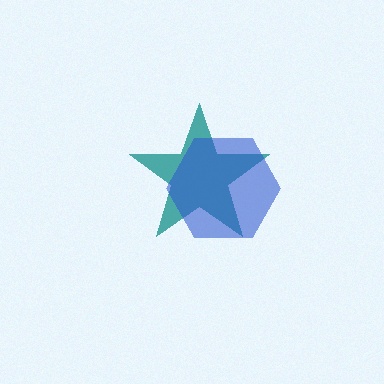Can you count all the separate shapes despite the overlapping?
Yes, there are 2 separate shapes.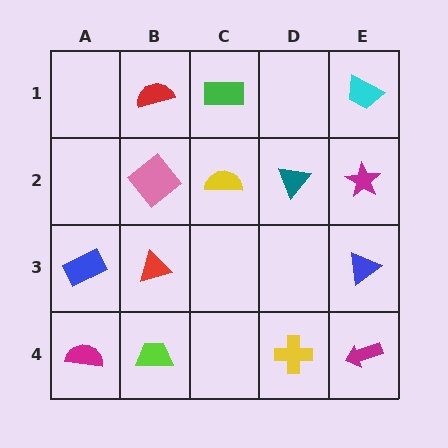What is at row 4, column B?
A lime trapezoid.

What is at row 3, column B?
A red triangle.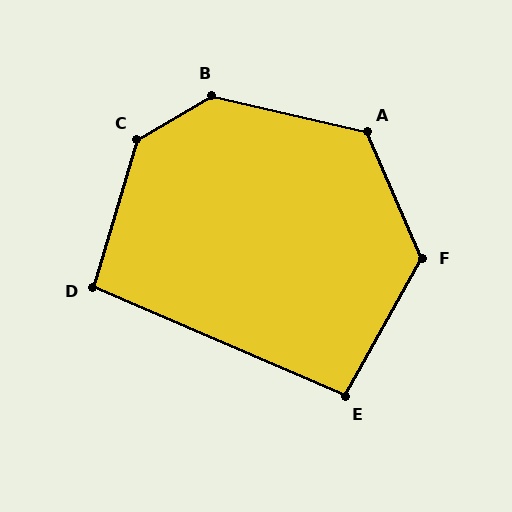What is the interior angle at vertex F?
Approximately 127 degrees (obtuse).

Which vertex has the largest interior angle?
C, at approximately 137 degrees.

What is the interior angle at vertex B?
Approximately 136 degrees (obtuse).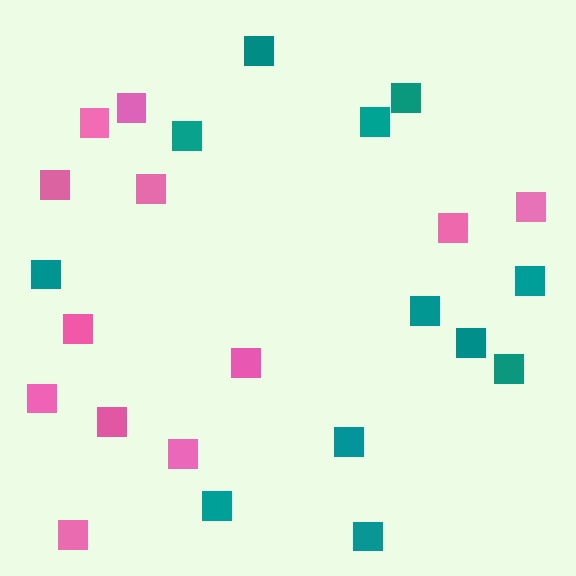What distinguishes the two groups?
There are 2 groups: one group of teal squares (12) and one group of pink squares (12).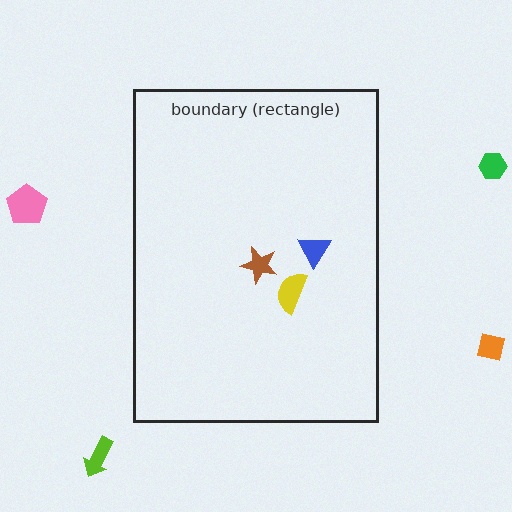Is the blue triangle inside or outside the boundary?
Inside.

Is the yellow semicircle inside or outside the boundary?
Inside.